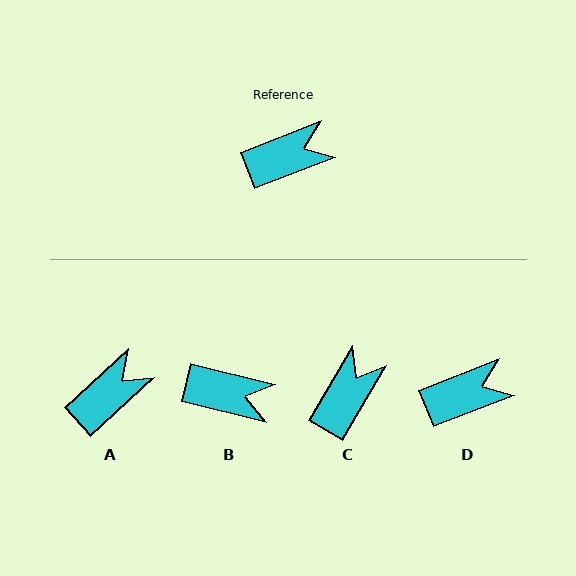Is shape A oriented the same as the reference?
No, it is off by about 21 degrees.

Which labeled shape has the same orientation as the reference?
D.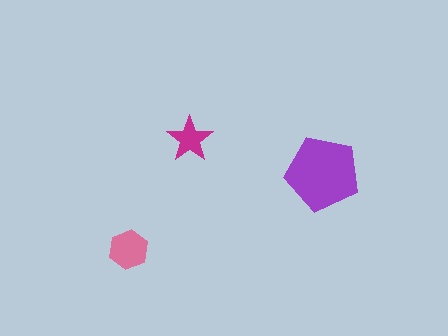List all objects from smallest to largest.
The magenta star, the pink hexagon, the purple pentagon.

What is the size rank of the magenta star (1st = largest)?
3rd.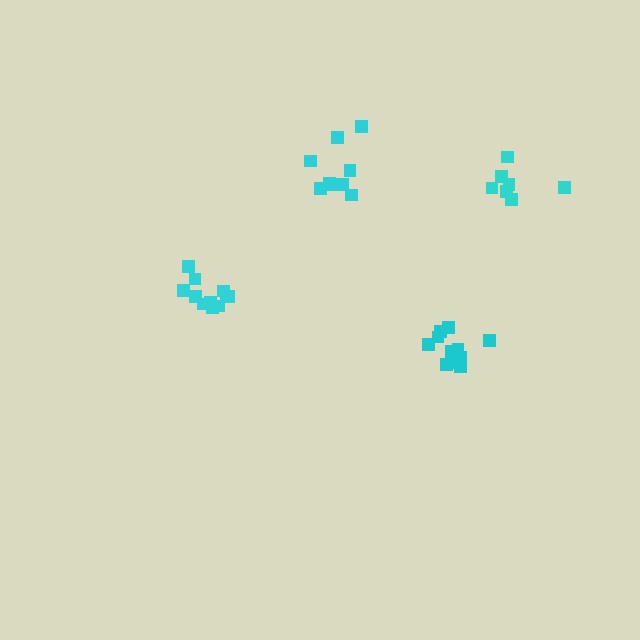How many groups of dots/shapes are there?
There are 4 groups.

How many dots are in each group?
Group 1: 11 dots, Group 2: 9 dots, Group 3: 11 dots, Group 4: 7 dots (38 total).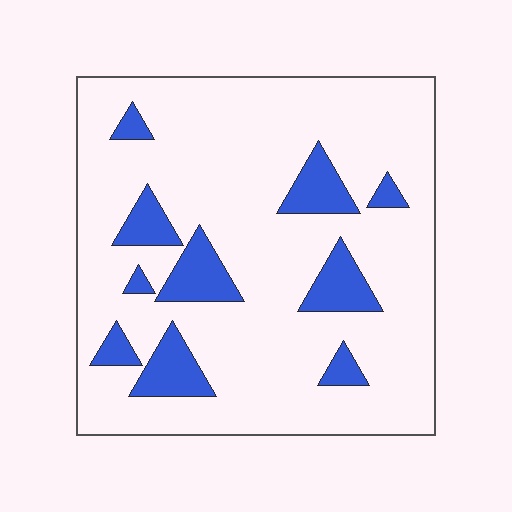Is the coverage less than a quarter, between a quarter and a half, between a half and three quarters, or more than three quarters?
Less than a quarter.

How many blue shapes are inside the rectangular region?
10.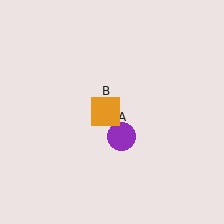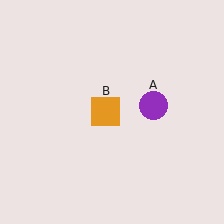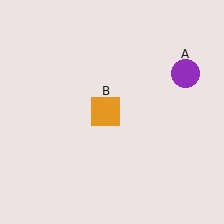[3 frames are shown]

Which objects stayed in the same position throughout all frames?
Orange square (object B) remained stationary.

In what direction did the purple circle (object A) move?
The purple circle (object A) moved up and to the right.